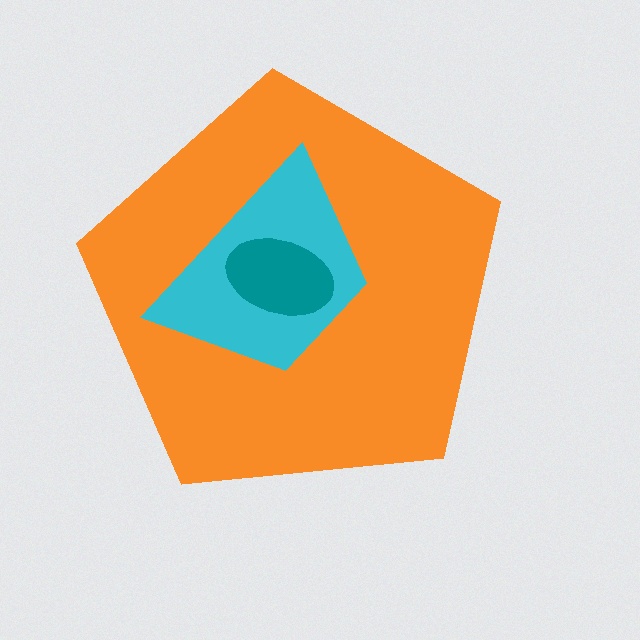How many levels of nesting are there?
3.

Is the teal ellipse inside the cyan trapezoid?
Yes.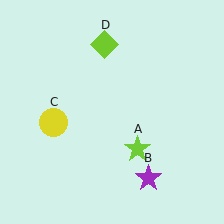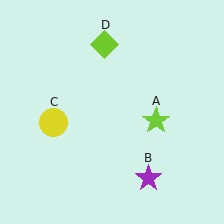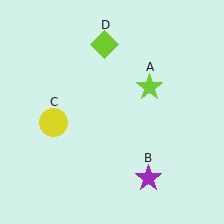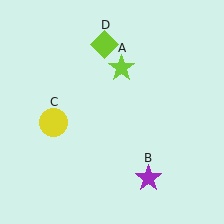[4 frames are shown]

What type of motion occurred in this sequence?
The lime star (object A) rotated counterclockwise around the center of the scene.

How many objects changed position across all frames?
1 object changed position: lime star (object A).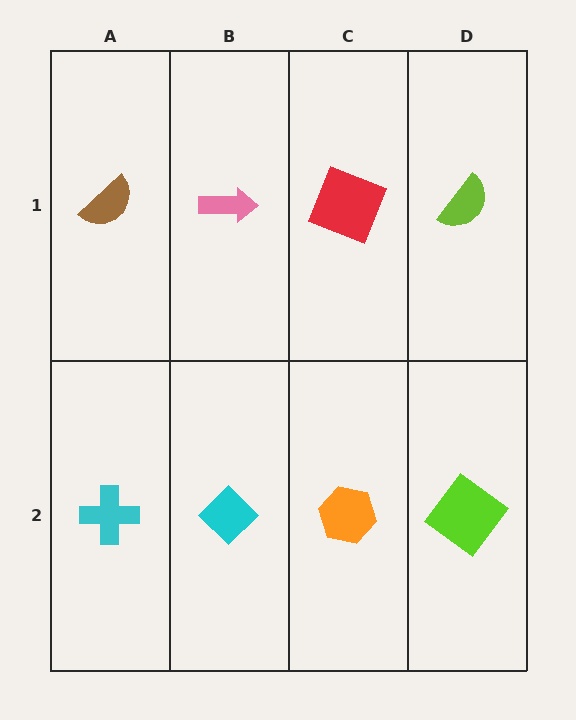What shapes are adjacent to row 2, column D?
A lime semicircle (row 1, column D), an orange hexagon (row 2, column C).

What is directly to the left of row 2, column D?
An orange hexagon.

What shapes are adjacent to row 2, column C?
A red square (row 1, column C), a cyan diamond (row 2, column B), a lime diamond (row 2, column D).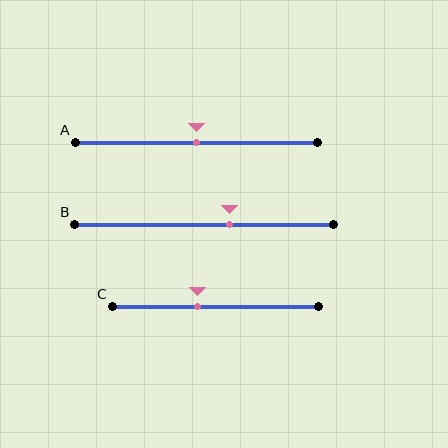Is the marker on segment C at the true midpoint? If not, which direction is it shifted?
No, the marker on segment C is shifted to the left by about 9% of the segment length.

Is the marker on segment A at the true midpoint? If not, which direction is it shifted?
Yes, the marker on segment A is at the true midpoint.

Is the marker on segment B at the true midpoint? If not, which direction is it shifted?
No, the marker on segment B is shifted to the right by about 10% of the segment length.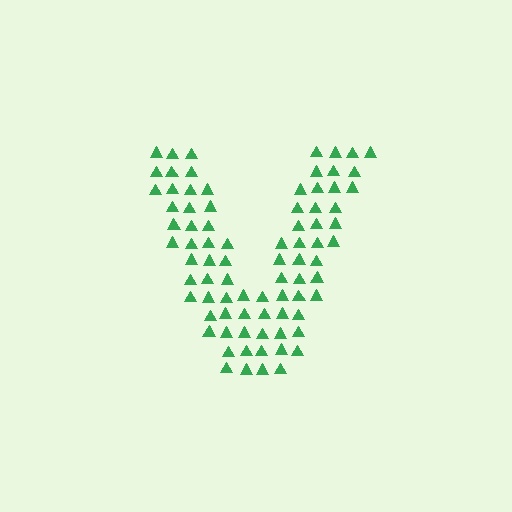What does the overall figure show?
The overall figure shows the letter V.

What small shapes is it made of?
It is made of small triangles.